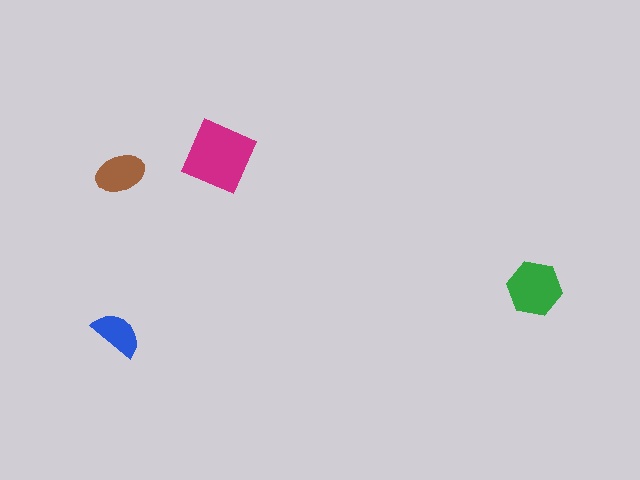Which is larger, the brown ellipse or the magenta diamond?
The magenta diamond.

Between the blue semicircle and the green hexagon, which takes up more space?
The green hexagon.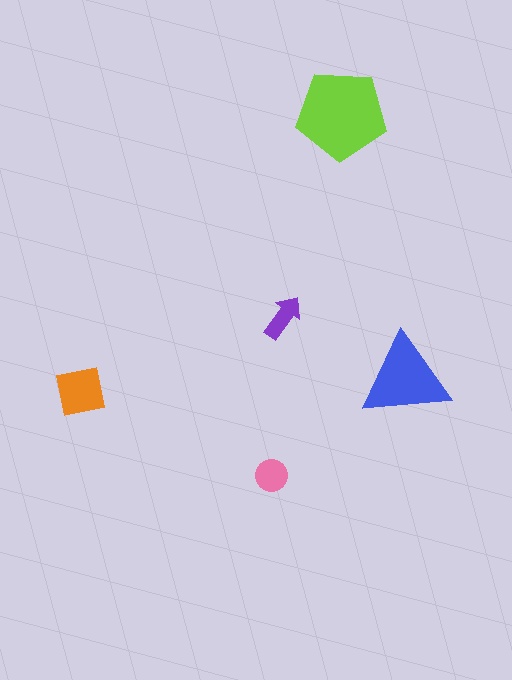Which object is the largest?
The lime pentagon.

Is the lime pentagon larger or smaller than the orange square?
Larger.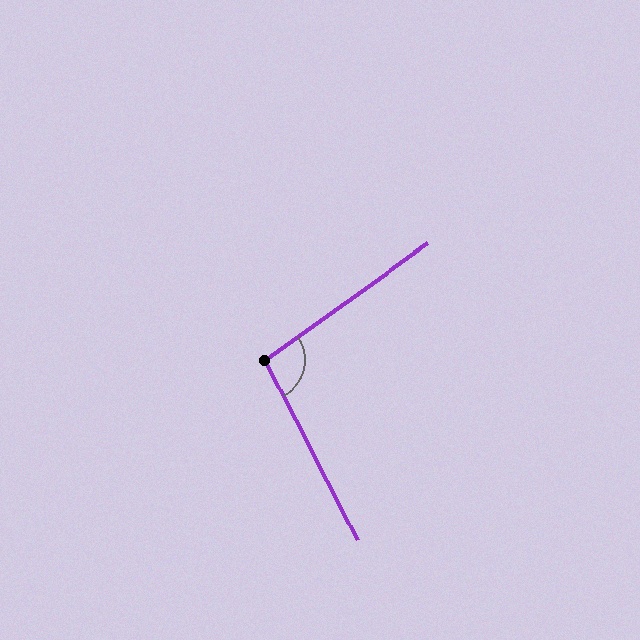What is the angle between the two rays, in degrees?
Approximately 99 degrees.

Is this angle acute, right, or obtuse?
It is obtuse.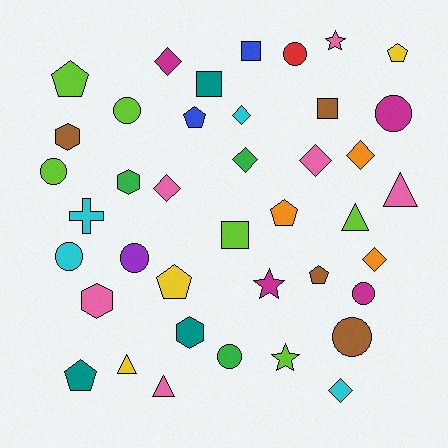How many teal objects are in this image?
There are 3 teal objects.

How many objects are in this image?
There are 40 objects.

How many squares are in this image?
There are 4 squares.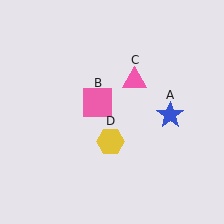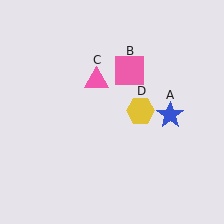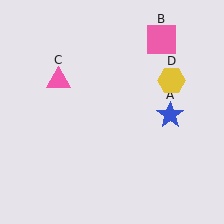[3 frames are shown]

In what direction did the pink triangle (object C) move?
The pink triangle (object C) moved left.